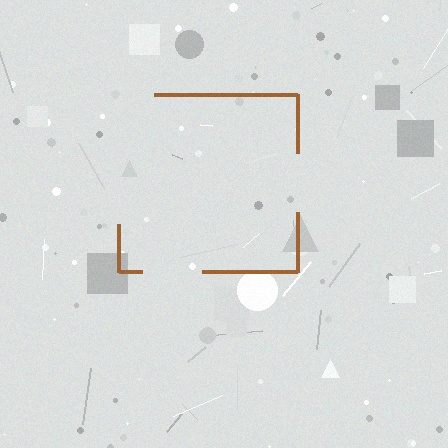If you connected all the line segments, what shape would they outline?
They would outline a square.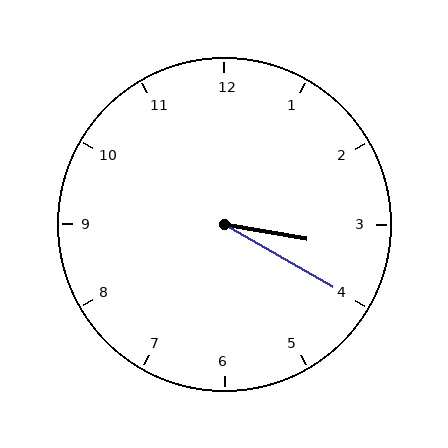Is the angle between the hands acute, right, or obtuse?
It is acute.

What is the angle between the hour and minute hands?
Approximately 20 degrees.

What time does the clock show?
3:20.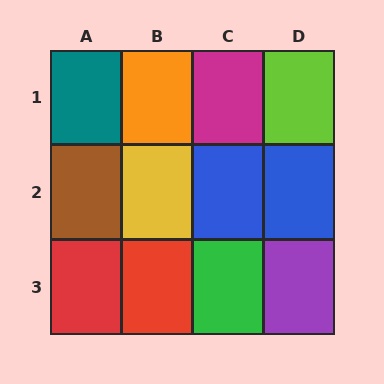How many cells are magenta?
1 cell is magenta.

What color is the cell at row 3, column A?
Red.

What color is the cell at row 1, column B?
Orange.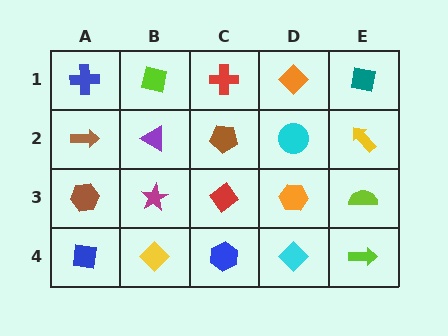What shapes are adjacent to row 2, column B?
A lime square (row 1, column B), a magenta star (row 3, column B), a brown arrow (row 2, column A), a brown pentagon (row 2, column C).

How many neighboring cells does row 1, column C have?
3.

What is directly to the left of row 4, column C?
A yellow diamond.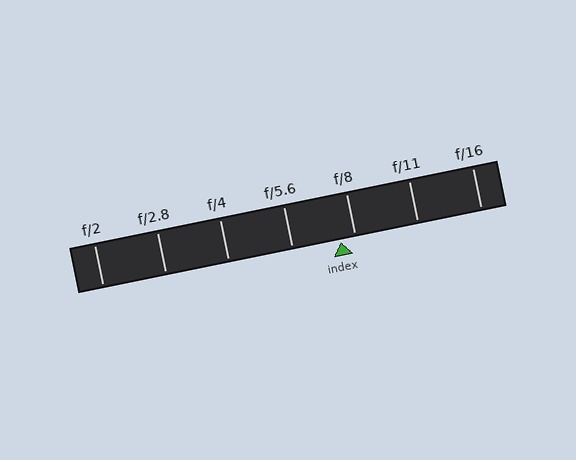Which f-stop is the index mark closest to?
The index mark is closest to f/8.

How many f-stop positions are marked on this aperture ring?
There are 7 f-stop positions marked.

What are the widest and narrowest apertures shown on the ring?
The widest aperture shown is f/2 and the narrowest is f/16.